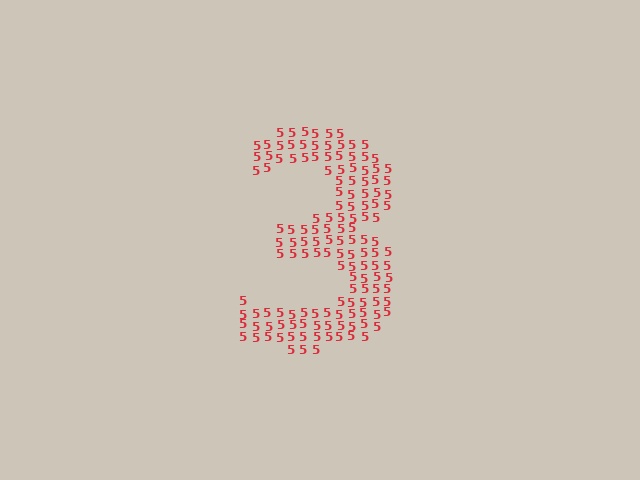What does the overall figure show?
The overall figure shows the digit 3.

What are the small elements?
The small elements are digit 5's.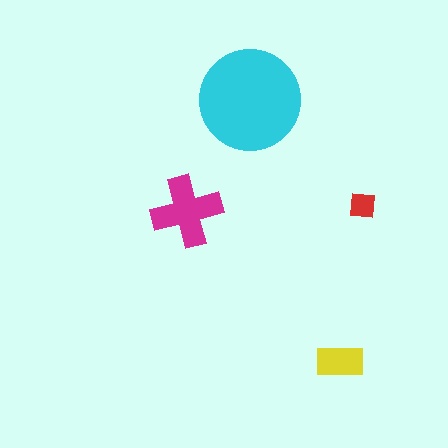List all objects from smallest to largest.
The red square, the yellow rectangle, the magenta cross, the cyan circle.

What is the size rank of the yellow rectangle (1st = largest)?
3rd.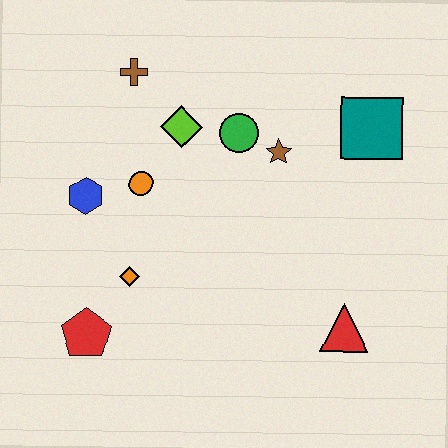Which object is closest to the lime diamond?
The green circle is closest to the lime diamond.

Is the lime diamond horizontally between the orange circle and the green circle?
Yes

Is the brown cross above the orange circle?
Yes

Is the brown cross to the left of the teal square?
Yes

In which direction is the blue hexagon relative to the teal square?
The blue hexagon is to the left of the teal square.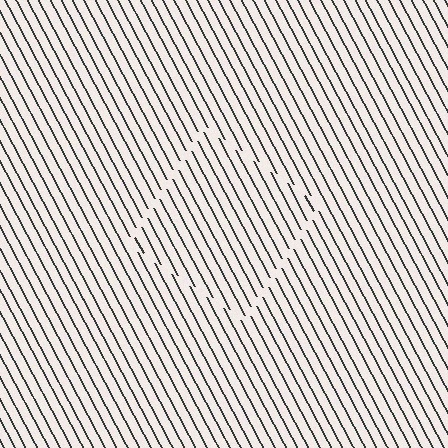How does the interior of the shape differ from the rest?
The interior of the shape contains the same grating, shifted by half a period — the contour is defined by the phase discontinuity where line-ends from the inner and outer gratings abut.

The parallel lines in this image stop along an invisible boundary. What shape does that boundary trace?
An illusory square. The interior of the shape contains the same grating, shifted by half a period — the contour is defined by the phase discontinuity where line-ends from the inner and outer gratings abut.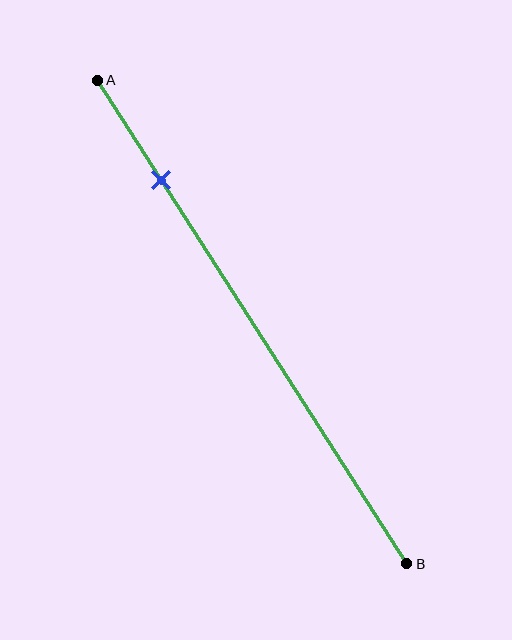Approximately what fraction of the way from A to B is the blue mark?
The blue mark is approximately 20% of the way from A to B.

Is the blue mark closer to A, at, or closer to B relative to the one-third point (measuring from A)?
The blue mark is closer to point A than the one-third point of segment AB.